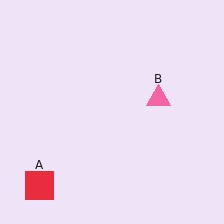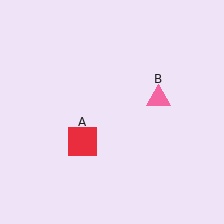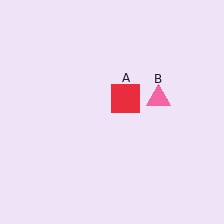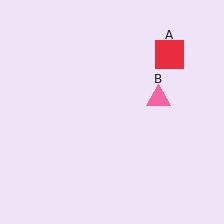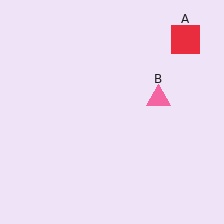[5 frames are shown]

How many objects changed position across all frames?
1 object changed position: red square (object A).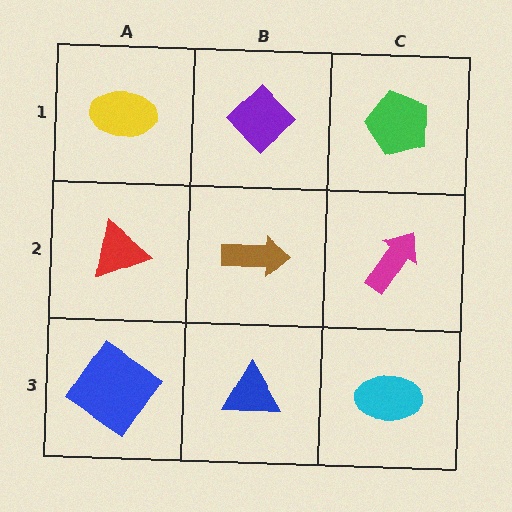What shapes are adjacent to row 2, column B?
A purple diamond (row 1, column B), a blue triangle (row 3, column B), a red triangle (row 2, column A), a magenta arrow (row 2, column C).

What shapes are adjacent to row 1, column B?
A brown arrow (row 2, column B), a yellow ellipse (row 1, column A), a green pentagon (row 1, column C).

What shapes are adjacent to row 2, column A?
A yellow ellipse (row 1, column A), a blue diamond (row 3, column A), a brown arrow (row 2, column B).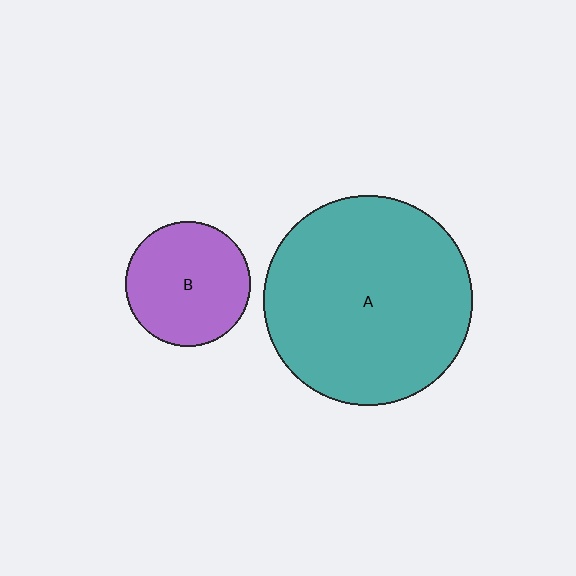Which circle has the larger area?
Circle A (teal).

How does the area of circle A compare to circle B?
Approximately 2.8 times.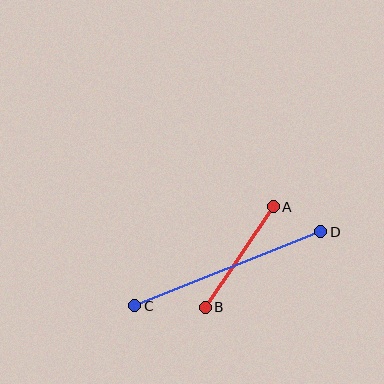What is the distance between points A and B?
The distance is approximately 121 pixels.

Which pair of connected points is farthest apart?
Points C and D are farthest apart.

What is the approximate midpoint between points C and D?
The midpoint is at approximately (228, 269) pixels.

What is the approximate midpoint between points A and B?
The midpoint is at approximately (239, 257) pixels.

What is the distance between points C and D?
The distance is approximately 200 pixels.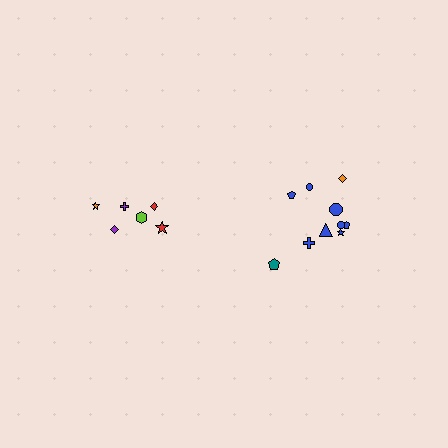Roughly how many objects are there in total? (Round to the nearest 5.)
Roughly 15 objects in total.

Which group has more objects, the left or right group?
The right group.